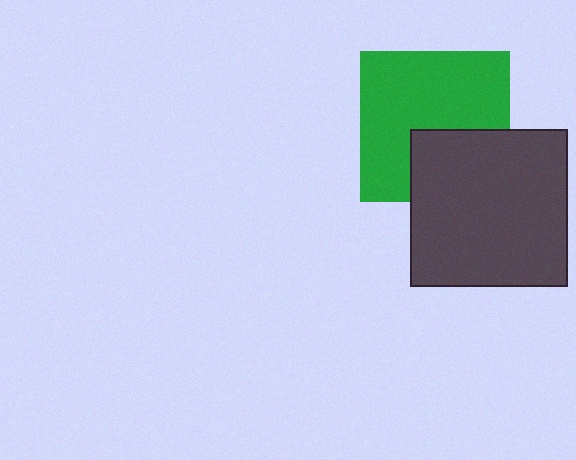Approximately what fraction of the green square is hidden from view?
Roughly 32% of the green square is hidden behind the dark gray square.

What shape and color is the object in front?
The object in front is a dark gray square.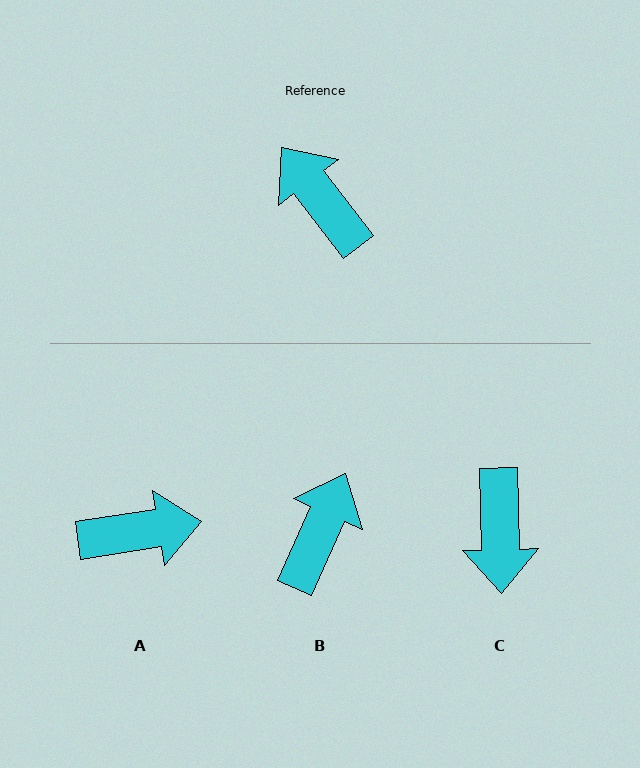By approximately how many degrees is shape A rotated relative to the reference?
Approximately 119 degrees clockwise.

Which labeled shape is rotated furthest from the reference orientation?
C, about 144 degrees away.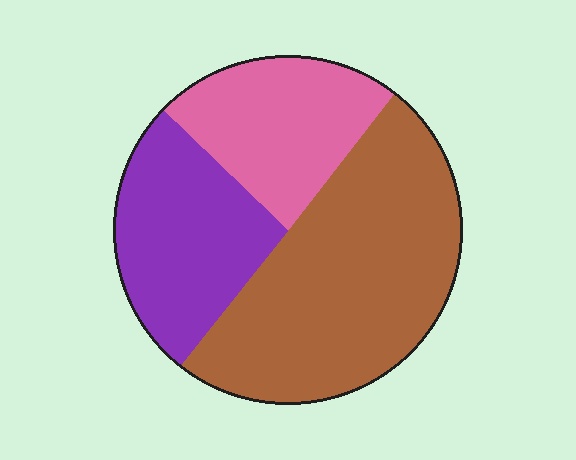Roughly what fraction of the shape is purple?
Purple takes up about one quarter (1/4) of the shape.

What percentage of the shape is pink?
Pink covers about 25% of the shape.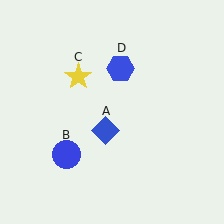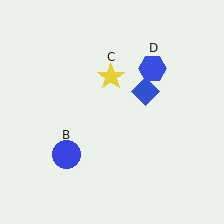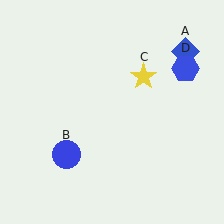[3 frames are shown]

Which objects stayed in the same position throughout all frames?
Blue circle (object B) remained stationary.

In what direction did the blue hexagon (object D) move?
The blue hexagon (object D) moved right.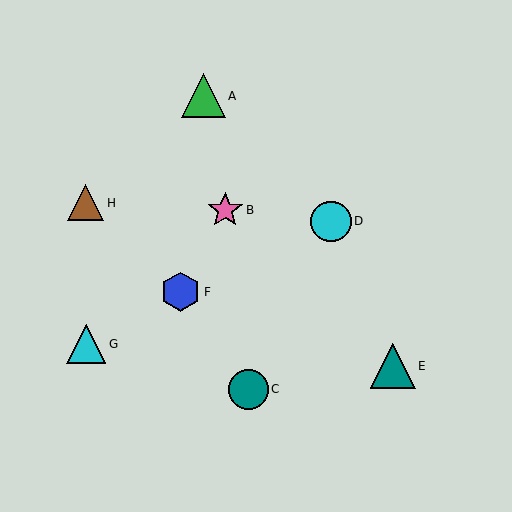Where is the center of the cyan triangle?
The center of the cyan triangle is at (86, 344).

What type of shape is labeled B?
Shape B is a pink star.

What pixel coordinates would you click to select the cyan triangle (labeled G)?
Click at (86, 344) to select the cyan triangle G.